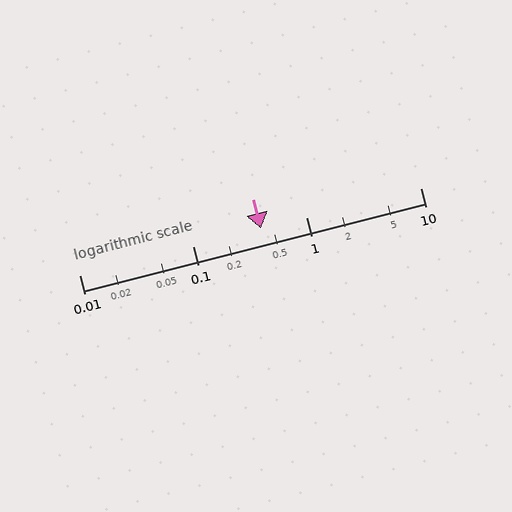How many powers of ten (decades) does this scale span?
The scale spans 3 decades, from 0.01 to 10.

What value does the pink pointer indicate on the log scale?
The pointer indicates approximately 0.4.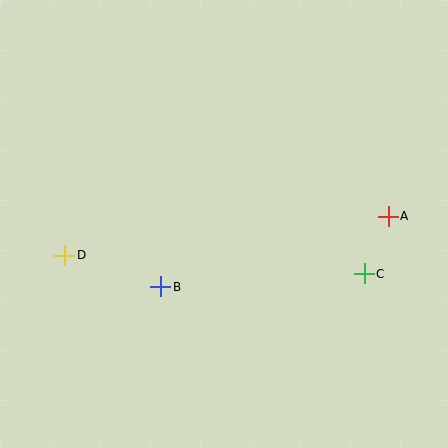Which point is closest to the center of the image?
Point B at (161, 287) is closest to the center.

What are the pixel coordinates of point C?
Point C is at (364, 274).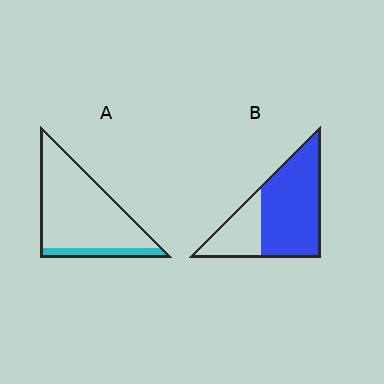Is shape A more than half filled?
No.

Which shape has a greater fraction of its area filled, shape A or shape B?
Shape B.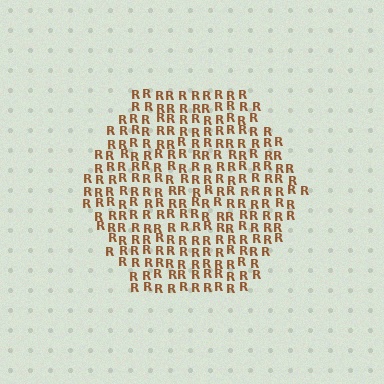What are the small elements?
The small elements are letter R's.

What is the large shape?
The large shape is a hexagon.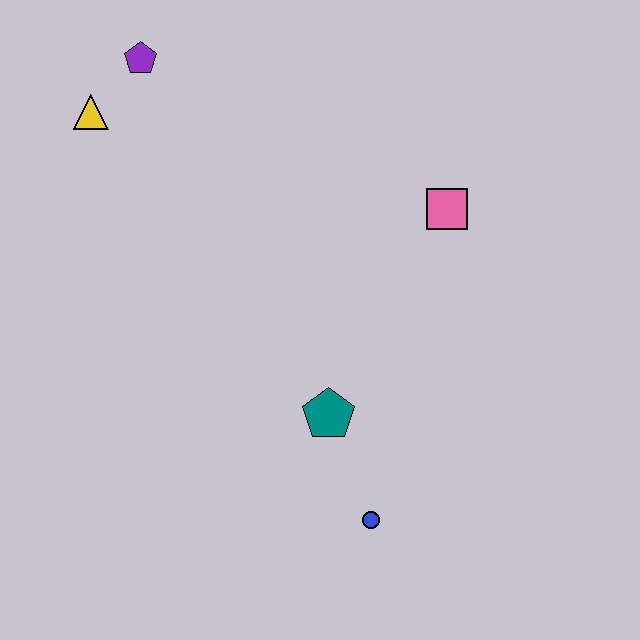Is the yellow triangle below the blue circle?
No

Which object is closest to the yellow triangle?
The purple pentagon is closest to the yellow triangle.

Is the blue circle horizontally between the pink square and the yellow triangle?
Yes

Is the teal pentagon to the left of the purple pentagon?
No